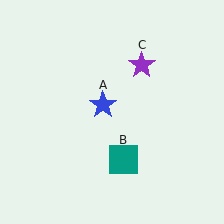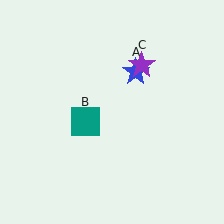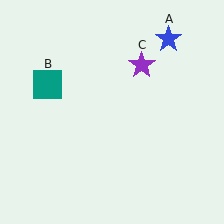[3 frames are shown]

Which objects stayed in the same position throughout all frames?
Purple star (object C) remained stationary.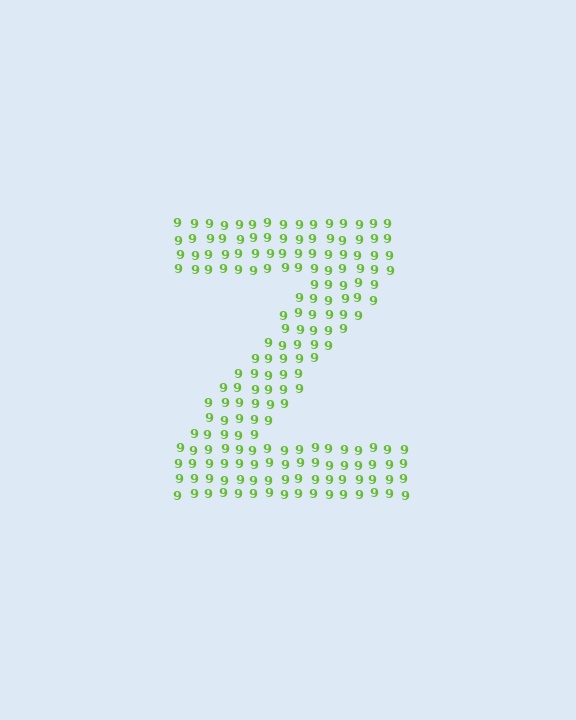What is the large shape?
The large shape is the letter Z.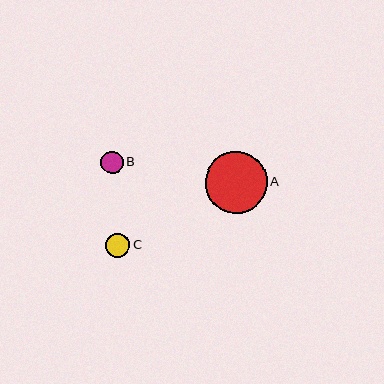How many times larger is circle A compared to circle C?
Circle A is approximately 2.6 times the size of circle C.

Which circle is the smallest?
Circle B is the smallest with a size of approximately 23 pixels.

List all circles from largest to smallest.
From largest to smallest: A, C, B.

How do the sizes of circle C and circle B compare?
Circle C and circle B are approximately the same size.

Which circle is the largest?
Circle A is the largest with a size of approximately 62 pixels.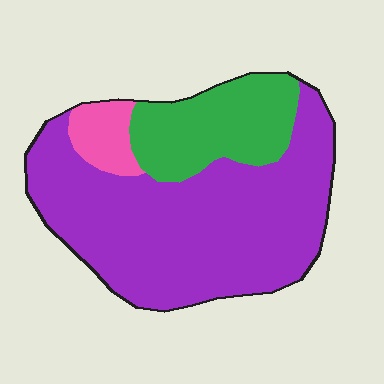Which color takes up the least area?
Pink, at roughly 5%.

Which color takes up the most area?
Purple, at roughly 70%.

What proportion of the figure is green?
Green takes up about one quarter (1/4) of the figure.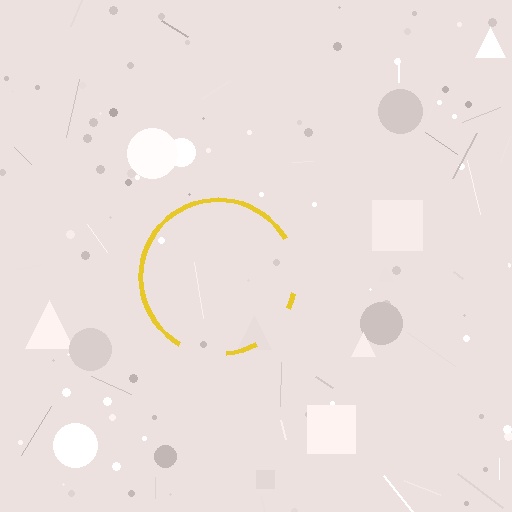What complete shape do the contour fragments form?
The contour fragments form a circle.